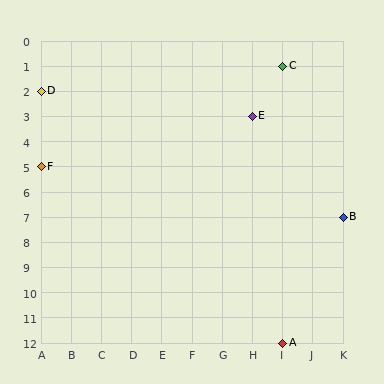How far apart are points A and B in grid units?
Points A and B are 2 columns and 5 rows apart (about 5.4 grid units diagonally).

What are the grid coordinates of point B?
Point B is at grid coordinates (K, 7).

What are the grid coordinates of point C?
Point C is at grid coordinates (I, 1).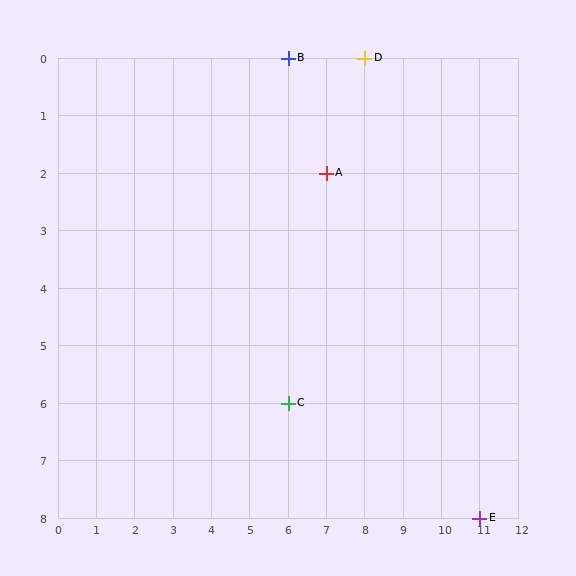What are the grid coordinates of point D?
Point D is at grid coordinates (8, 0).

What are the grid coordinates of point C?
Point C is at grid coordinates (6, 6).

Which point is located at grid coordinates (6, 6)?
Point C is at (6, 6).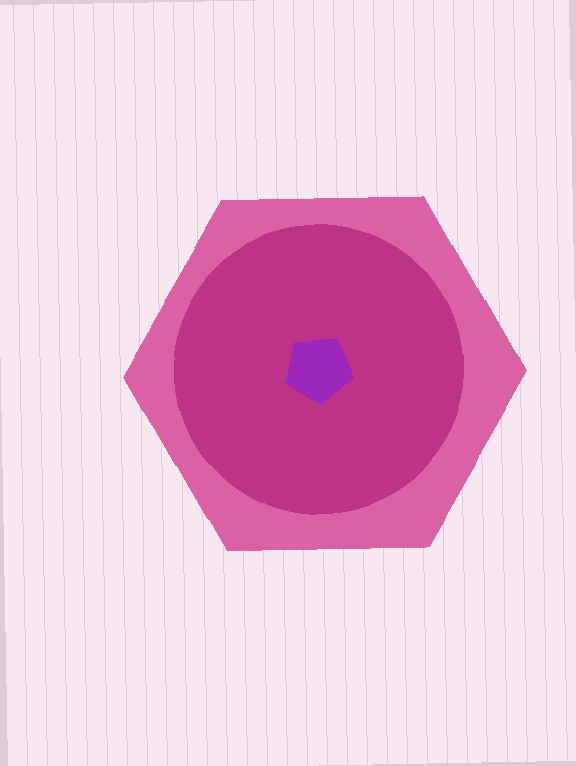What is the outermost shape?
The pink hexagon.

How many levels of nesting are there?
3.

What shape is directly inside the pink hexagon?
The magenta circle.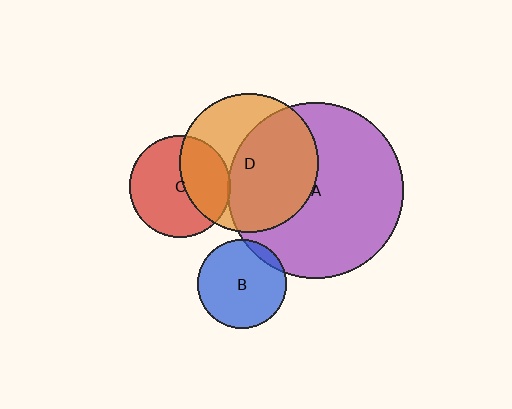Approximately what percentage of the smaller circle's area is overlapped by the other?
Approximately 40%.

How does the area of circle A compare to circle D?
Approximately 1.6 times.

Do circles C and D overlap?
Yes.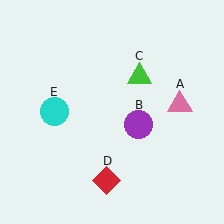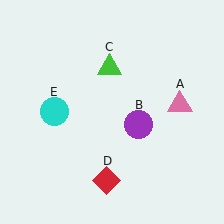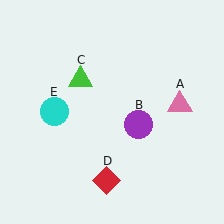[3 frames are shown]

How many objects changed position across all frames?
1 object changed position: green triangle (object C).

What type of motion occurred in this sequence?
The green triangle (object C) rotated counterclockwise around the center of the scene.